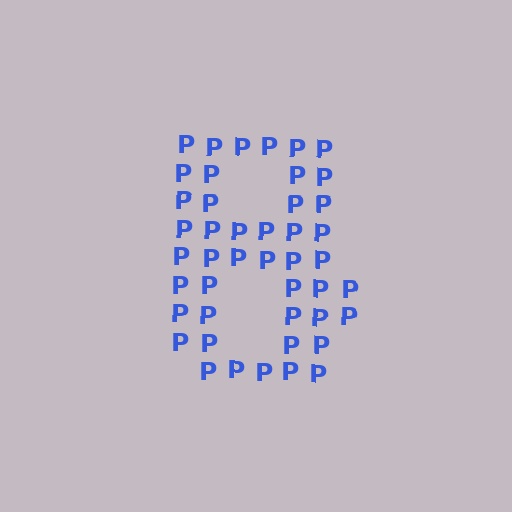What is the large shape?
The large shape is the digit 8.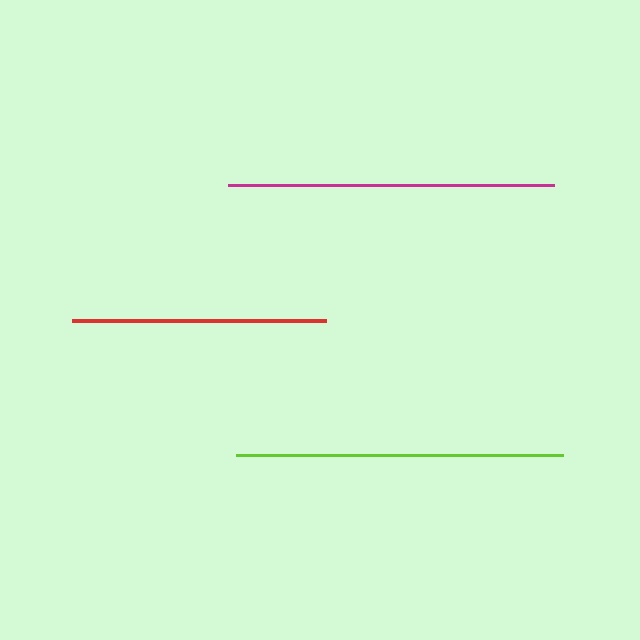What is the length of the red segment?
The red segment is approximately 254 pixels long.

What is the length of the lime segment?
The lime segment is approximately 327 pixels long.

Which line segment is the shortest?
The red line is the shortest at approximately 254 pixels.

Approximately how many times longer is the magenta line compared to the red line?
The magenta line is approximately 1.3 times the length of the red line.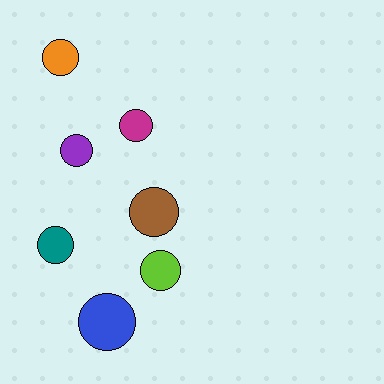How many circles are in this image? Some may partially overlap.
There are 7 circles.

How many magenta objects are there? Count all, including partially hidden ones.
There is 1 magenta object.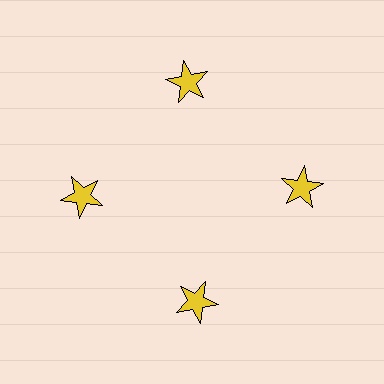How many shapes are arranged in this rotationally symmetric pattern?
There are 4 shapes, arranged in 4 groups of 1.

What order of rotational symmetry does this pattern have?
This pattern has 4-fold rotational symmetry.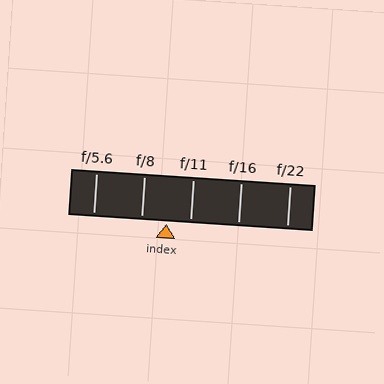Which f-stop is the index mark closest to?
The index mark is closest to f/11.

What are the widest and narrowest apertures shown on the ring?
The widest aperture shown is f/5.6 and the narrowest is f/22.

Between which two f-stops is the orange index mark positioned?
The index mark is between f/8 and f/11.